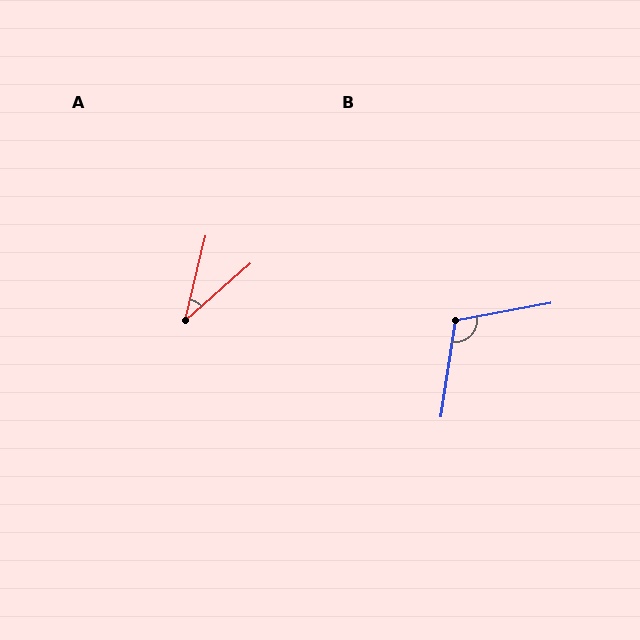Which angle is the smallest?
A, at approximately 35 degrees.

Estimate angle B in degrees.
Approximately 109 degrees.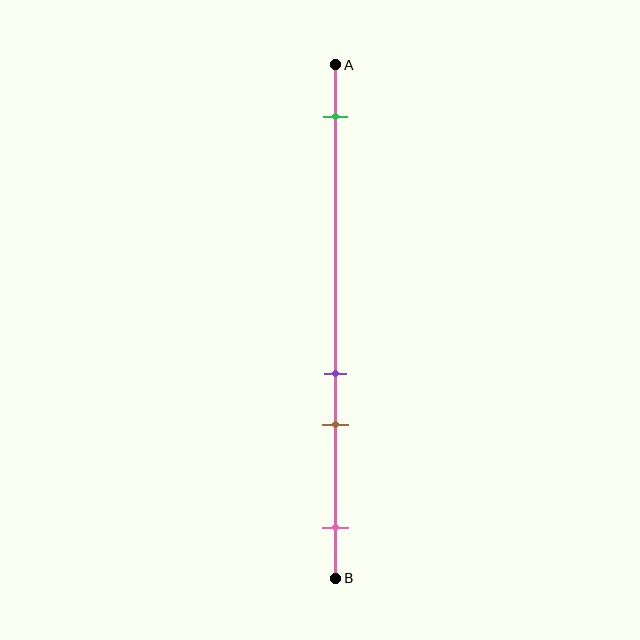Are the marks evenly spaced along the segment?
No, the marks are not evenly spaced.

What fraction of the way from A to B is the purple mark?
The purple mark is approximately 60% (0.6) of the way from A to B.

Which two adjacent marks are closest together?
The purple and brown marks are the closest adjacent pair.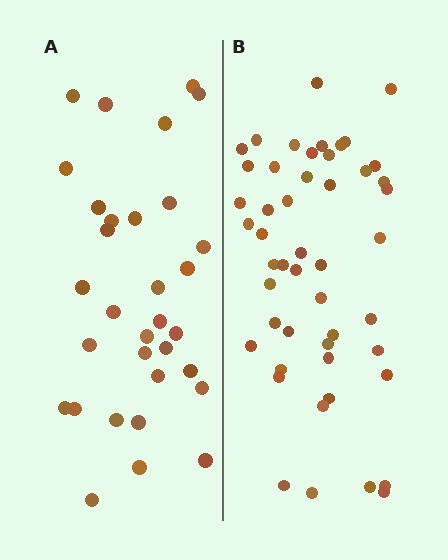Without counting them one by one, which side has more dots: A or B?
Region B (the right region) has more dots.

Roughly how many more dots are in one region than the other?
Region B has approximately 15 more dots than region A.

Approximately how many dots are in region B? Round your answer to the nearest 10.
About 50 dots. (The exact count is 49, which rounds to 50.)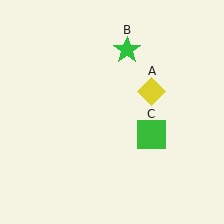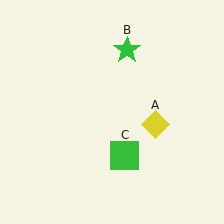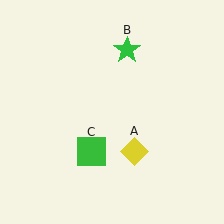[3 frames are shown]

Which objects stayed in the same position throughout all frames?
Green star (object B) remained stationary.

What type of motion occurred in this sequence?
The yellow diamond (object A), green square (object C) rotated clockwise around the center of the scene.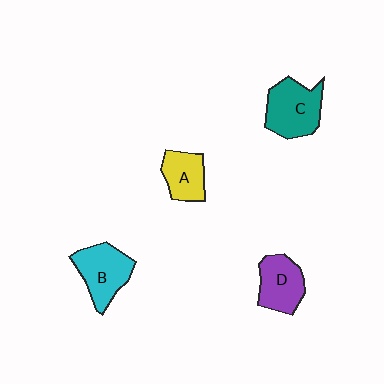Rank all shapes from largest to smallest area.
From largest to smallest: C (teal), B (cyan), D (purple), A (yellow).